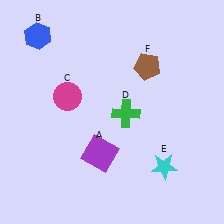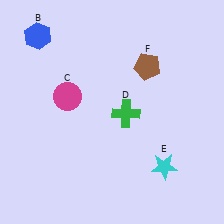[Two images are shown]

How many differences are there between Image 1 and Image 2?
There is 1 difference between the two images.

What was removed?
The purple square (A) was removed in Image 2.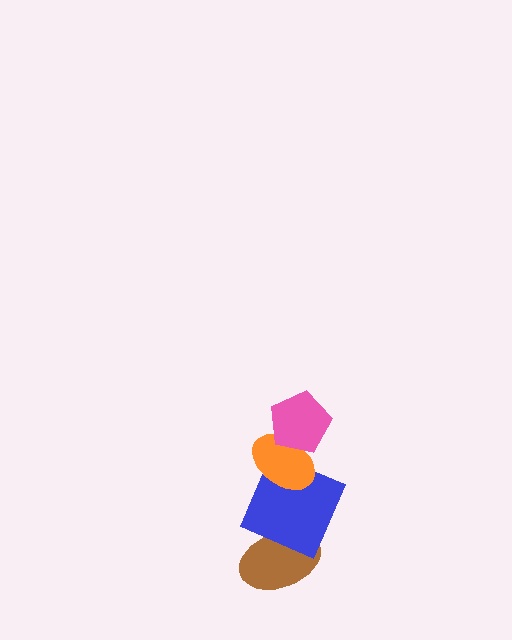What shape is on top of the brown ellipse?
The blue square is on top of the brown ellipse.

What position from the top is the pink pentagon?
The pink pentagon is 1st from the top.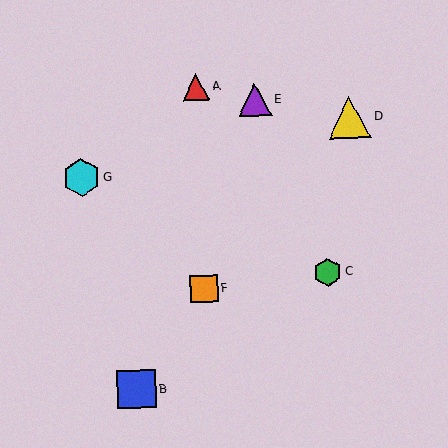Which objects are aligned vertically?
Objects A, F are aligned vertically.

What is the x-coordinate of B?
Object B is at x≈137.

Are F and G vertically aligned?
No, F is at x≈204 and G is at x≈82.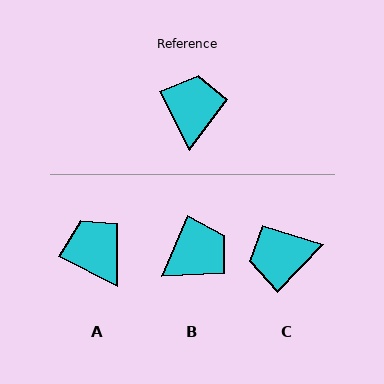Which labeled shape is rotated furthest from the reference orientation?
C, about 110 degrees away.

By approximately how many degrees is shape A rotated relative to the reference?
Approximately 37 degrees counter-clockwise.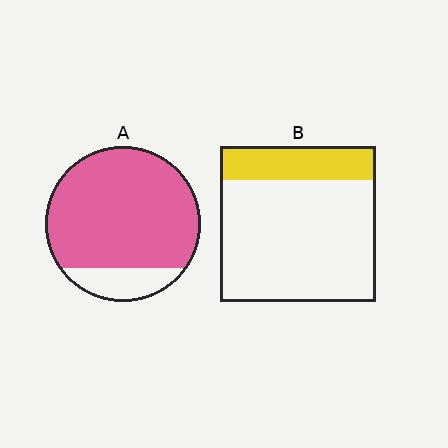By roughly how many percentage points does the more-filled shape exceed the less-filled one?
By roughly 60 percentage points (A over B).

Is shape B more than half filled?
No.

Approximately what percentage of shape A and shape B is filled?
A is approximately 85% and B is approximately 20%.